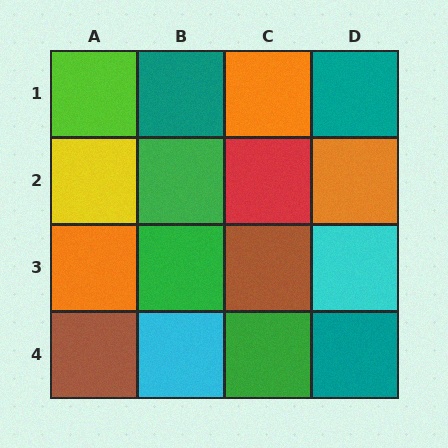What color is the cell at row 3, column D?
Cyan.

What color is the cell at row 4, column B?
Cyan.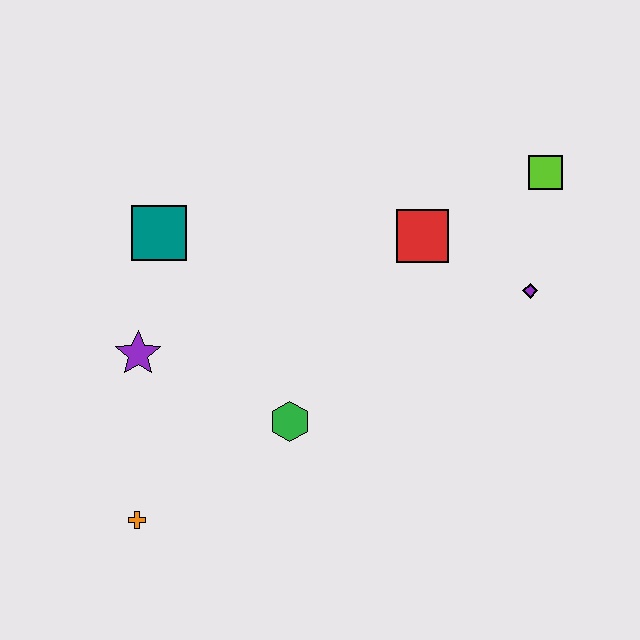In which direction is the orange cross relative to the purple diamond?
The orange cross is to the left of the purple diamond.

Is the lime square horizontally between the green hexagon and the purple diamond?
No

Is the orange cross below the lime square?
Yes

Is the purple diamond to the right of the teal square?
Yes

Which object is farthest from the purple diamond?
The orange cross is farthest from the purple diamond.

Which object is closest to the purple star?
The teal square is closest to the purple star.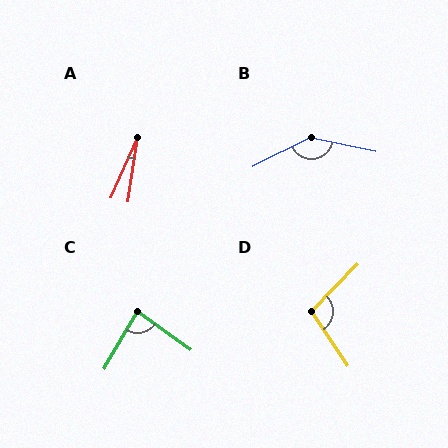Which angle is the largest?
B, at approximately 142 degrees.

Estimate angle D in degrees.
Approximately 102 degrees.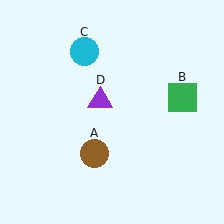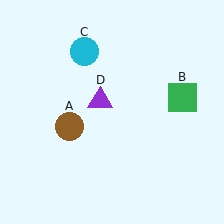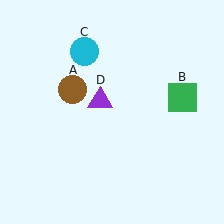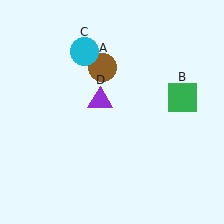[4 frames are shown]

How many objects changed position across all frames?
1 object changed position: brown circle (object A).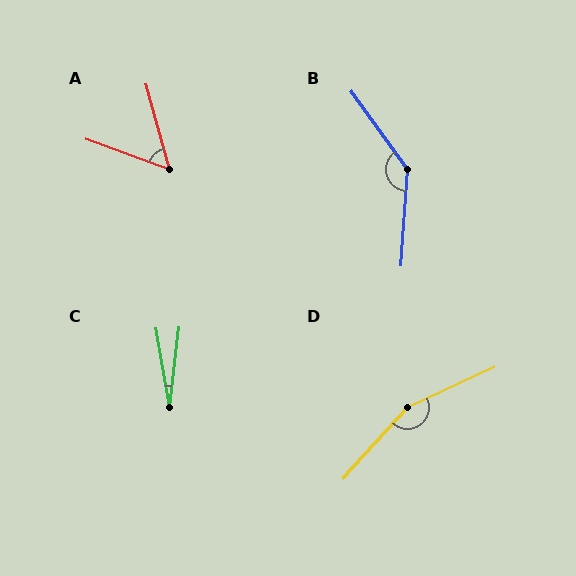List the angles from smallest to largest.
C (16°), A (55°), B (140°), D (157°).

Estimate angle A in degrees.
Approximately 55 degrees.